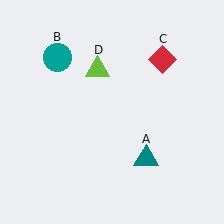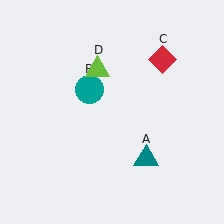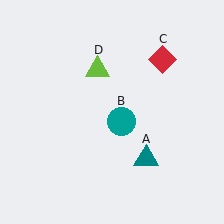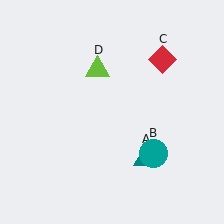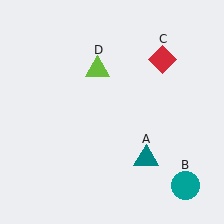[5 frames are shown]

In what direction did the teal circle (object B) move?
The teal circle (object B) moved down and to the right.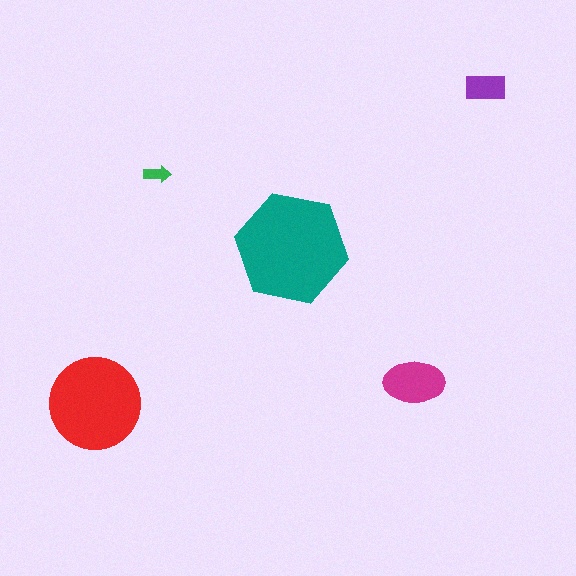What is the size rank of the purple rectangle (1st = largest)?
4th.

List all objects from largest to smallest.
The teal hexagon, the red circle, the magenta ellipse, the purple rectangle, the green arrow.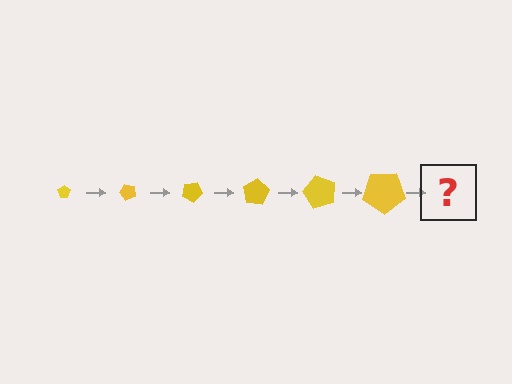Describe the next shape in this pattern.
It should be a pentagon, larger than the previous one and rotated 300 degrees from the start.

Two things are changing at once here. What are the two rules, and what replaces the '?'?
The two rules are that the pentagon grows larger each step and it rotates 50 degrees each step. The '?' should be a pentagon, larger than the previous one and rotated 300 degrees from the start.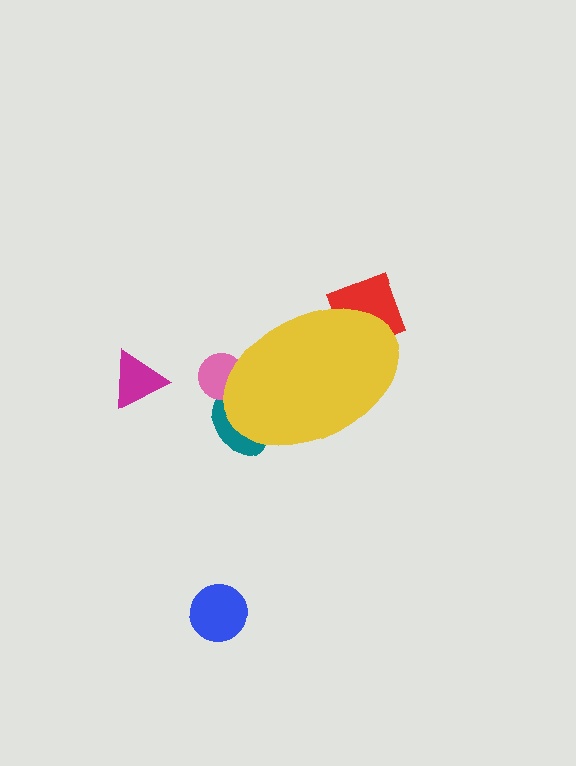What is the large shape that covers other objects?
A yellow ellipse.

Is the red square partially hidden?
Yes, the red square is partially hidden behind the yellow ellipse.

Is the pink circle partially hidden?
Yes, the pink circle is partially hidden behind the yellow ellipse.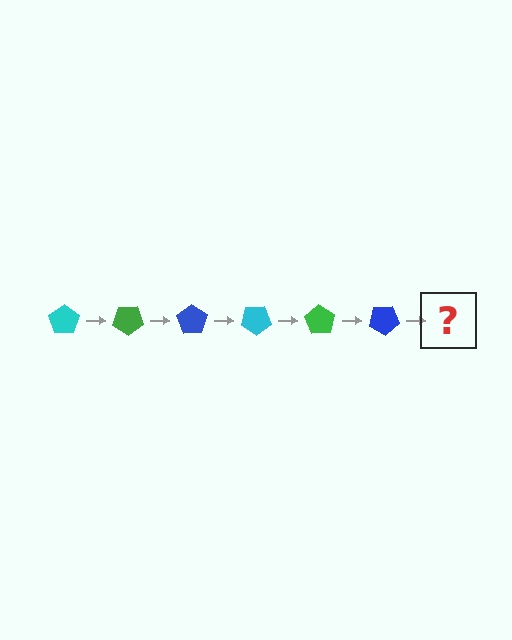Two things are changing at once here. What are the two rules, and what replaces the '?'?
The two rules are that it rotates 35 degrees each step and the color cycles through cyan, green, and blue. The '?' should be a cyan pentagon, rotated 210 degrees from the start.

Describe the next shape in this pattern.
It should be a cyan pentagon, rotated 210 degrees from the start.